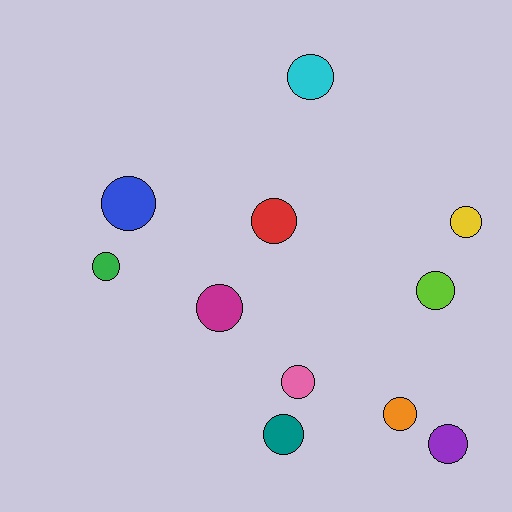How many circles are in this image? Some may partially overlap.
There are 11 circles.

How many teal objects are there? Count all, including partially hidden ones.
There is 1 teal object.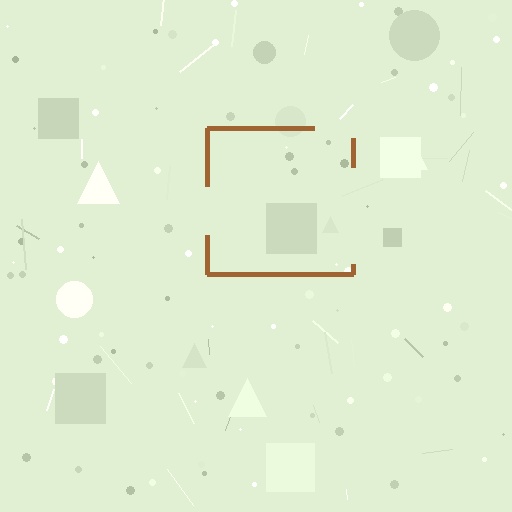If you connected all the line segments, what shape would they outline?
They would outline a square.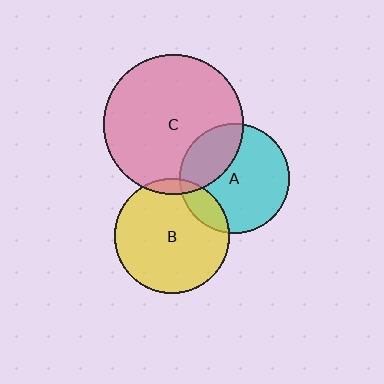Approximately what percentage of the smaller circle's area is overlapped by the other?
Approximately 30%.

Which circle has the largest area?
Circle C (pink).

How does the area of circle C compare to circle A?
Approximately 1.6 times.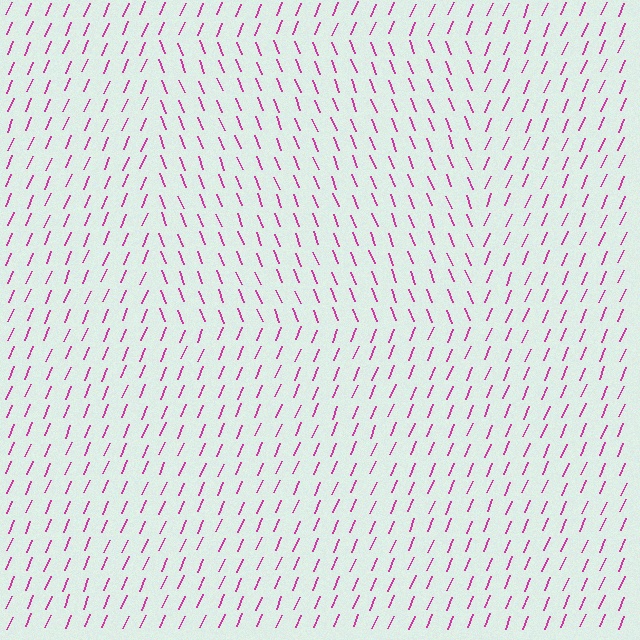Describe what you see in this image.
The image is filled with small magenta line segments. A rectangle region in the image has lines oriented differently from the surrounding lines, creating a visible texture boundary.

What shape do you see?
I see a rectangle.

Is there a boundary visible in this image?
Yes, there is a texture boundary formed by a change in line orientation.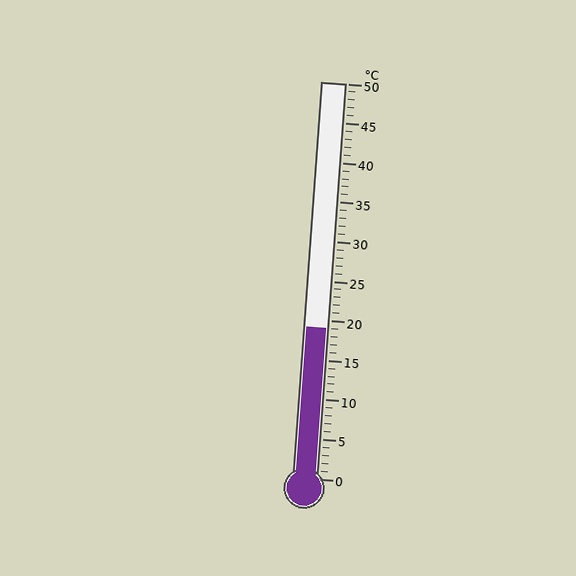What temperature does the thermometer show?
The thermometer shows approximately 19°C.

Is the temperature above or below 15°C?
The temperature is above 15°C.